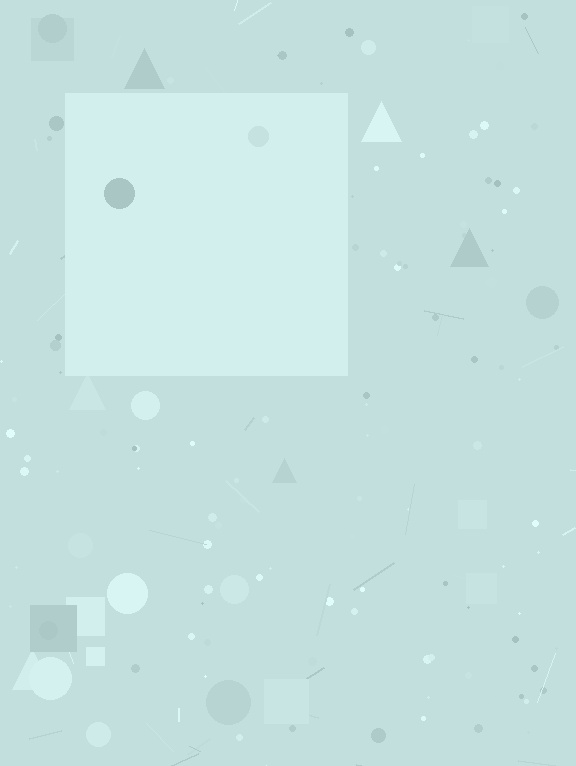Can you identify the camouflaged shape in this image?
The camouflaged shape is a square.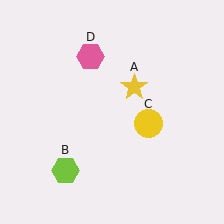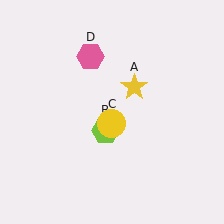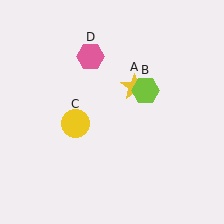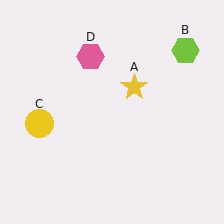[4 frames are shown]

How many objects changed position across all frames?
2 objects changed position: lime hexagon (object B), yellow circle (object C).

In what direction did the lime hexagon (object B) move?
The lime hexagon (object B) moved up and to the right.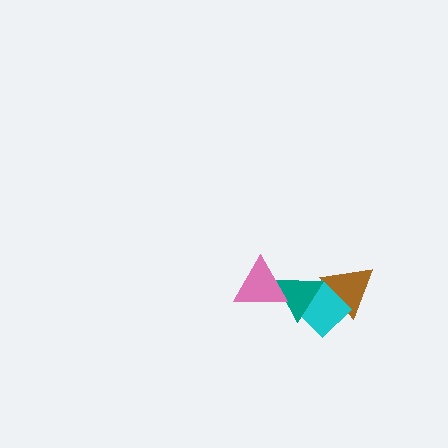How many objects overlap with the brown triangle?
2 objects overlap with the brown triangle.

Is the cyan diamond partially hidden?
Yes, it is partially covered by another shape.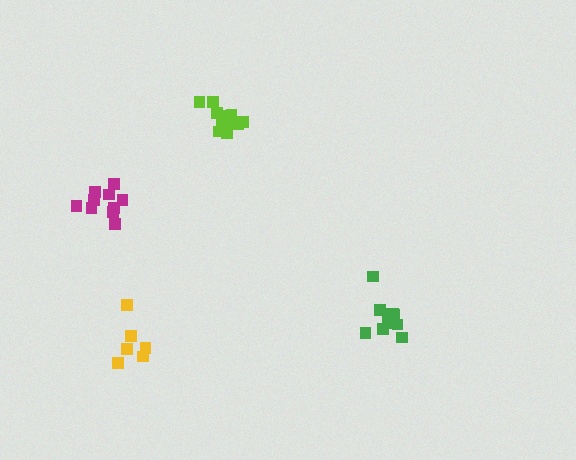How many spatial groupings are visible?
There are 4 spatial groupings.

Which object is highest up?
The lime cluster is topmost.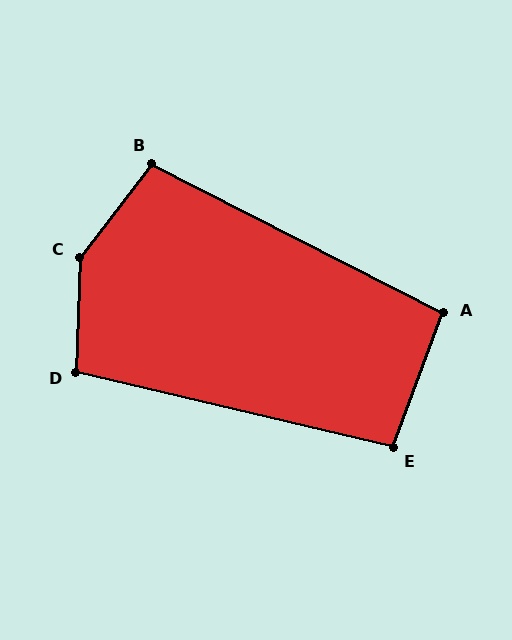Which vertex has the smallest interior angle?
A, at approximately 97 degrees.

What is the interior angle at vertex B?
Approximately 101 degrees (obtuse).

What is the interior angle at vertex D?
Approximately 102 degrees (obtuse).